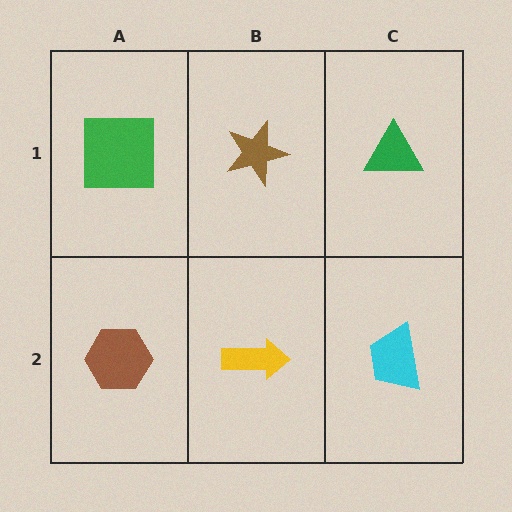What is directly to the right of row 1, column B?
A green triangle.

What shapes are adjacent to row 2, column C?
A green triangle (row 1, column C), a yellow arrow (row 2, column B).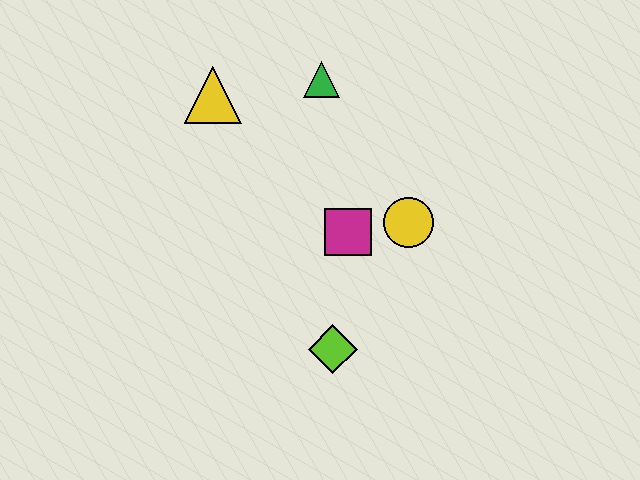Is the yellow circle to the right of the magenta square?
Yes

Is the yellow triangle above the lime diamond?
Yes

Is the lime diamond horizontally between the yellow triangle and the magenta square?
Yes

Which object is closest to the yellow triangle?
The green triangle is closest to the yellow triangle.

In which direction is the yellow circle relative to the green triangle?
The yellow circle is below the green triangle.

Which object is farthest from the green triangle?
The lime diamond is farthest from the green triangle.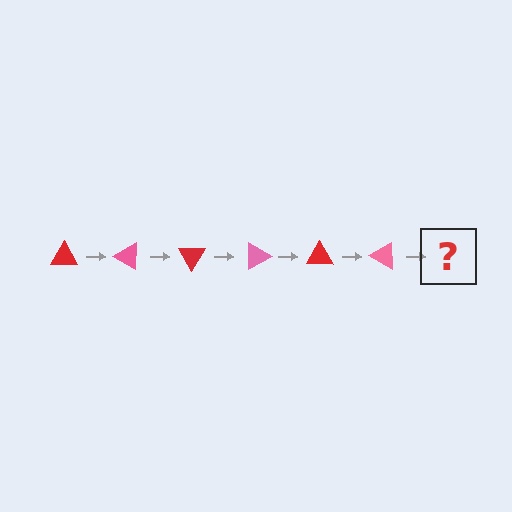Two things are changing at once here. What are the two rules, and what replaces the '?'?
The two rules are that it rotates 30 degrees each step and the color cycles through red and pink. The '?' should be a red triangle, rotated 180 degrees from the start.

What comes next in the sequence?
The next element should be a red triangle, rotated 180 degrees from the start.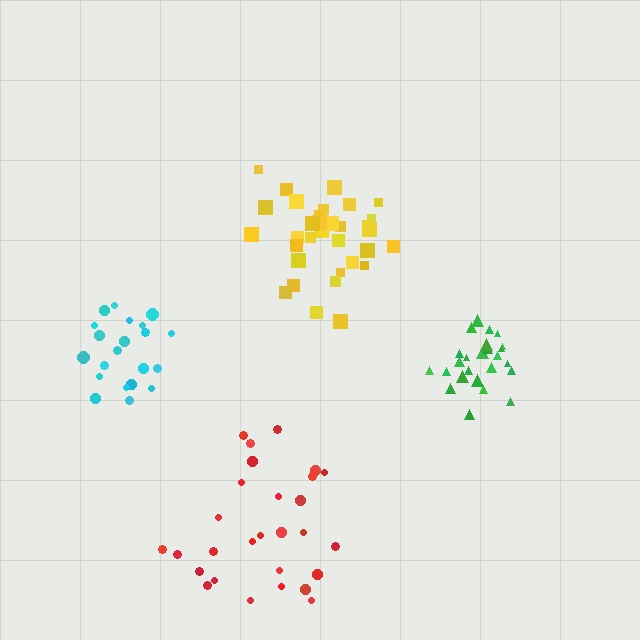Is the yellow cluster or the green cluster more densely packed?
Green.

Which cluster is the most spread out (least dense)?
Red.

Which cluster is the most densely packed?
Green.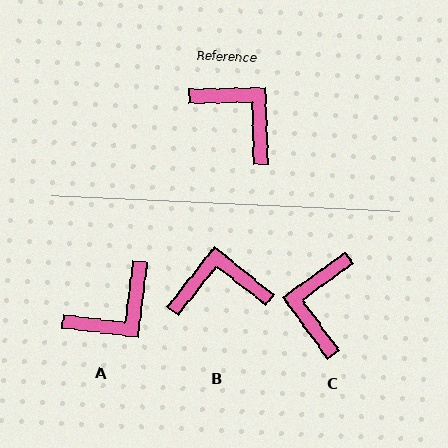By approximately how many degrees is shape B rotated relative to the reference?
Approximately 50 degrees counter-clockwise.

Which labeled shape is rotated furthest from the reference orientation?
C, about 124 degrees away.